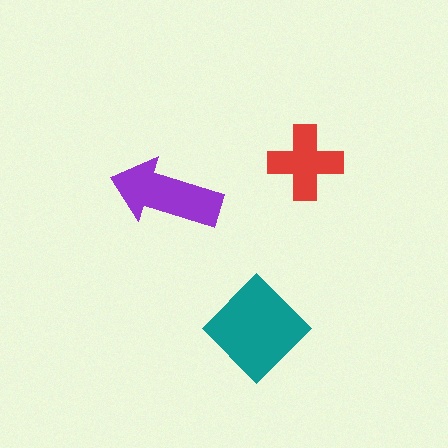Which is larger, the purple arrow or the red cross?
The purple arrow.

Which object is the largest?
The teal diamond.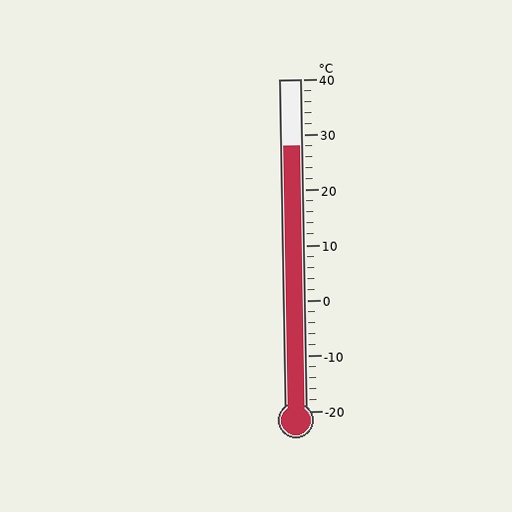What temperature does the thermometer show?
The thermometer shows approximately 28°C.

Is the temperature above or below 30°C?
The temperature is below 30°C.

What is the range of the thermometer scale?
The thermometer scale ranges from -20°C to 40°C.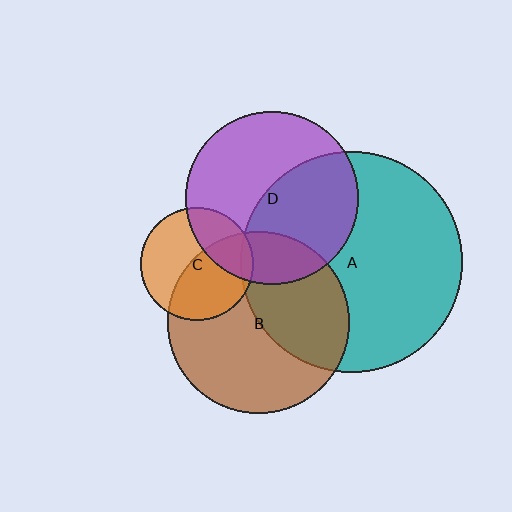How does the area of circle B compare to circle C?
Approximately 2.6 times.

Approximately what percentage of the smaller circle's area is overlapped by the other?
Approximately 40%.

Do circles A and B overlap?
Yes.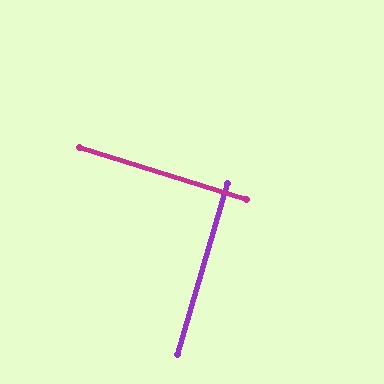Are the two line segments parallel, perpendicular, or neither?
Perpendicular — they meet at approximately 89°.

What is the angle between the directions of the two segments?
Approximately 89 degrees.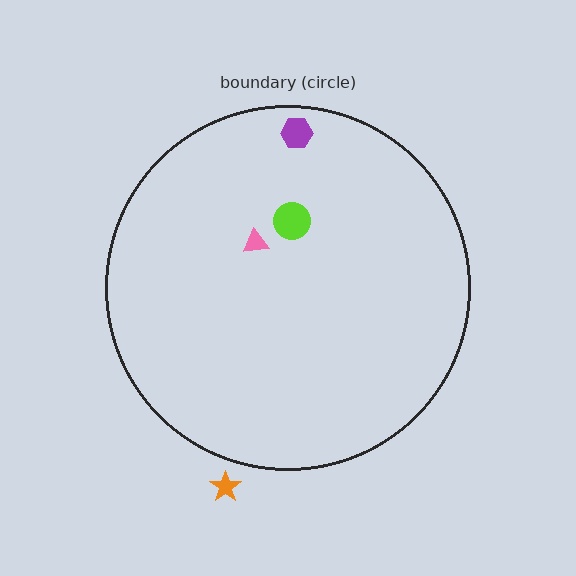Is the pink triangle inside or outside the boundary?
Inside.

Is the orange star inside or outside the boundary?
Outside.